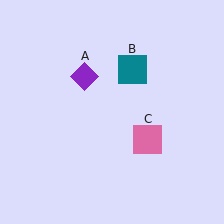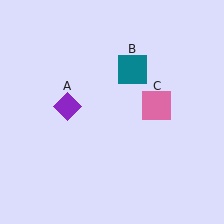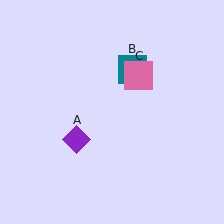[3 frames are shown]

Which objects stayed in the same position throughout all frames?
Teal square (object B) remained stationary.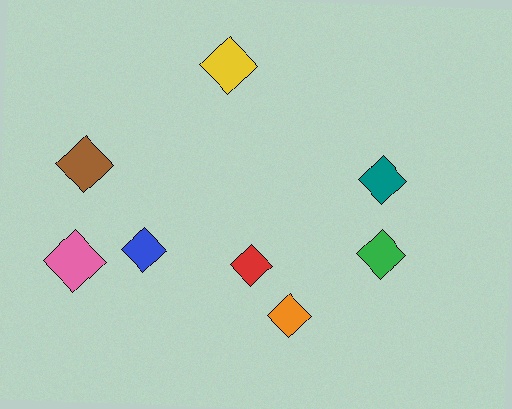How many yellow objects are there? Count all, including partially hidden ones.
There is 1 yellow object.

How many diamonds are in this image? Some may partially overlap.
There are 8 diamonds.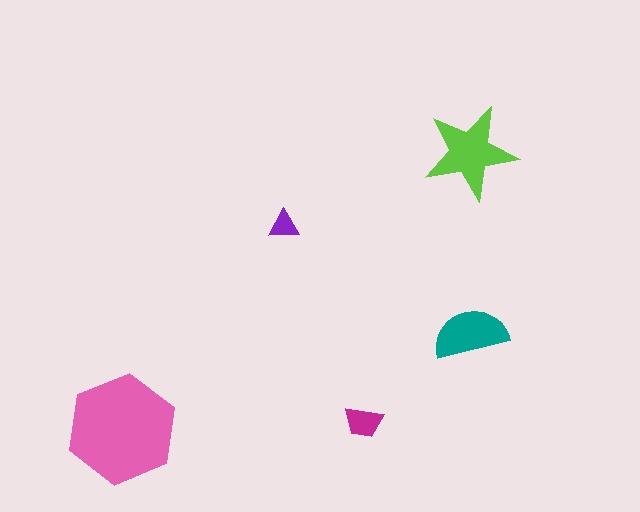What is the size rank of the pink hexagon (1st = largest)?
1st.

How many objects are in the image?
There are 5 objects in the image.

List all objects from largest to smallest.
The pink hexagon, the lime star, the teal semicircle, the magenta trapezoid, the purple triangle.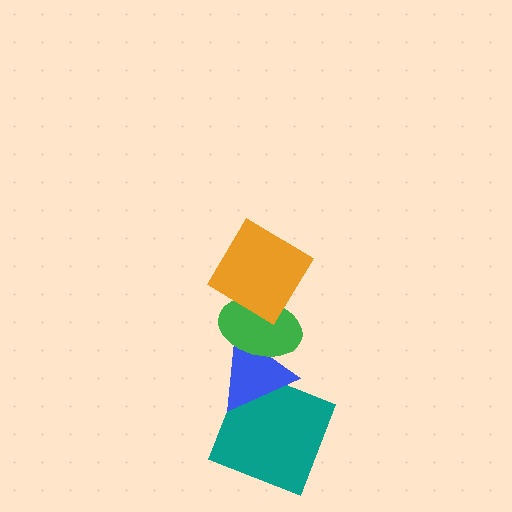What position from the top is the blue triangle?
The blue triangle is 3rd from the top.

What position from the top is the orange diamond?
The orange diamond is 1st from the top.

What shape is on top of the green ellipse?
The orange diamond is on top of the green ellipse.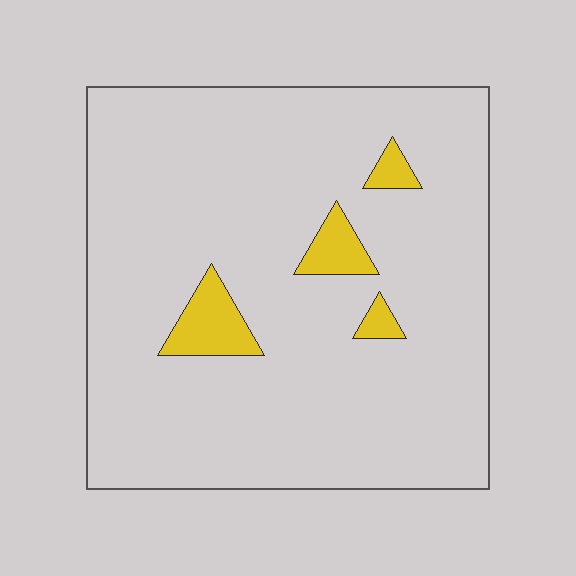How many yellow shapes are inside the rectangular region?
4.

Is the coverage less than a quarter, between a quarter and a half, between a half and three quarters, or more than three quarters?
Less than a quarter.